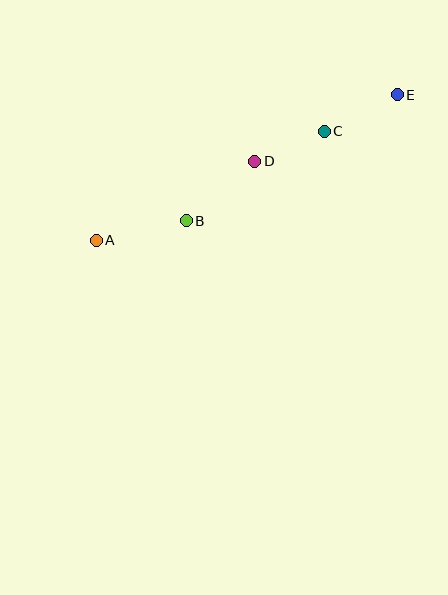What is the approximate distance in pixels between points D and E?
The distance between D and E is approximately 157 pixels.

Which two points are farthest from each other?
Points A and E are farthest from each other.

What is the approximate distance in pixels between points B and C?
The distance between B and C is approximately 164 pixels.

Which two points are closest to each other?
Points C and D are closest to each other.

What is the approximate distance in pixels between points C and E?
The distance between C and E is approximately 82 pixels.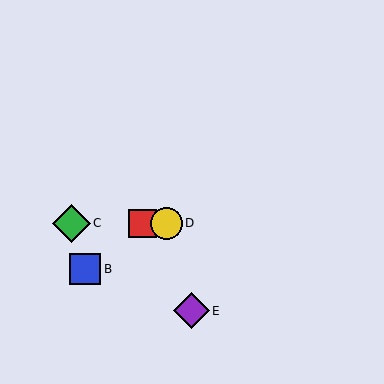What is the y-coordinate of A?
Object A is at y≈223.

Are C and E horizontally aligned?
No, C is at y≈223 and E is at y≈311.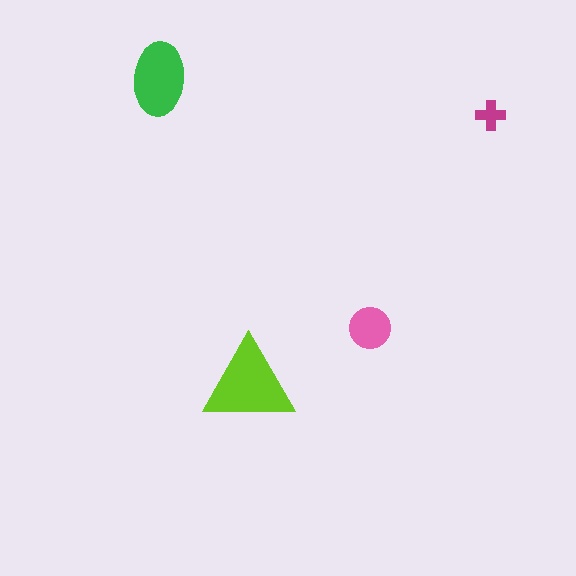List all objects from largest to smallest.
The lime triangle, the green ellipse, the pink circle, the magenta cross.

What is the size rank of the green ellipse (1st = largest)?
2nd.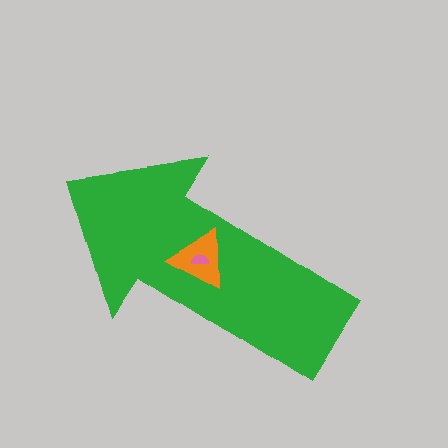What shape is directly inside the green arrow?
The orange triangle.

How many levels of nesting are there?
3.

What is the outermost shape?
The green arrow.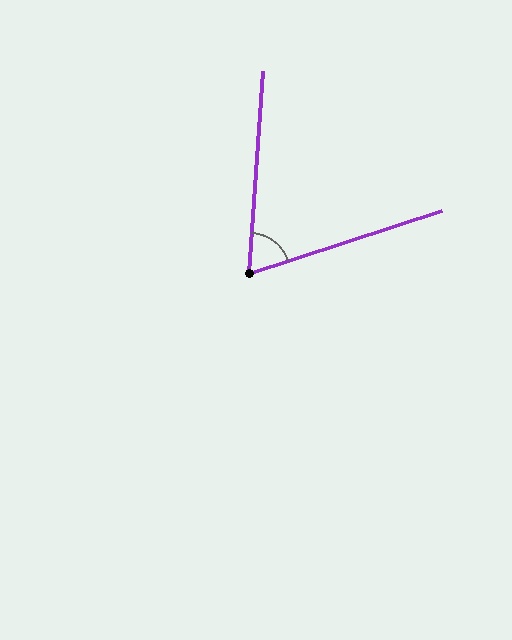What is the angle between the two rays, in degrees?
Approximately 68 degrees.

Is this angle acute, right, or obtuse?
It is acute.